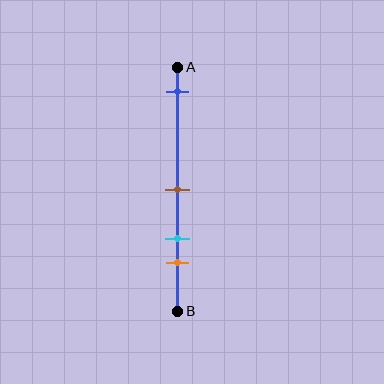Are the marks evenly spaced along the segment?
No, the marks are not evenly spaced.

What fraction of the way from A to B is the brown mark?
The brown mark is approximately 50% (0.5) of the way from A to B.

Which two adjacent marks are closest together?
The cyan and orange marks are the closest adjacent pair.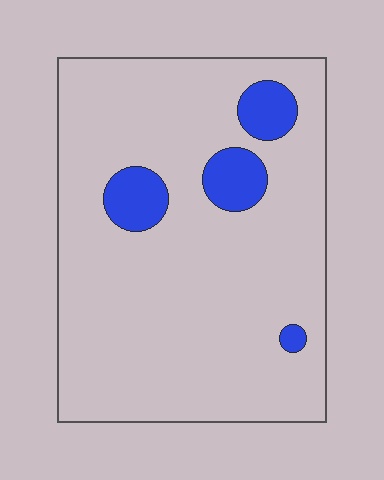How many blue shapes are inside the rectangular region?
4.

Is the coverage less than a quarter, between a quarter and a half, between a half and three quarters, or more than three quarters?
Less than a quarter.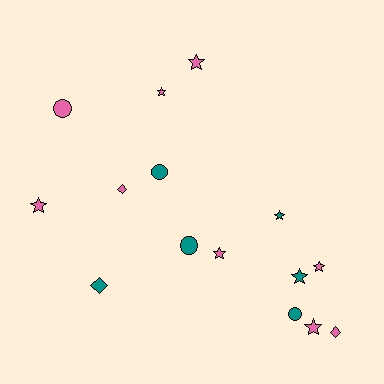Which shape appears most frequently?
Star, with 8 objects.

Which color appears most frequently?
Pink, with 9 objects.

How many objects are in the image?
There are 15 objects.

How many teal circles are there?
There are 3 teal circles.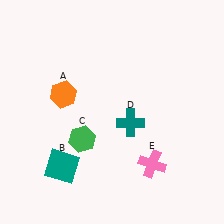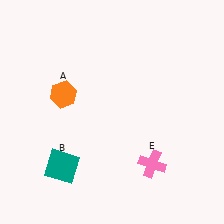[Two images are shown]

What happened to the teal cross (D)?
The teal cross (D) was removed in Image 2. It was in the bottom-right area of Image 1.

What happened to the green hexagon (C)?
The green hexagon (C) was removed in Image 2. It was in the bottom-left area of Image 1.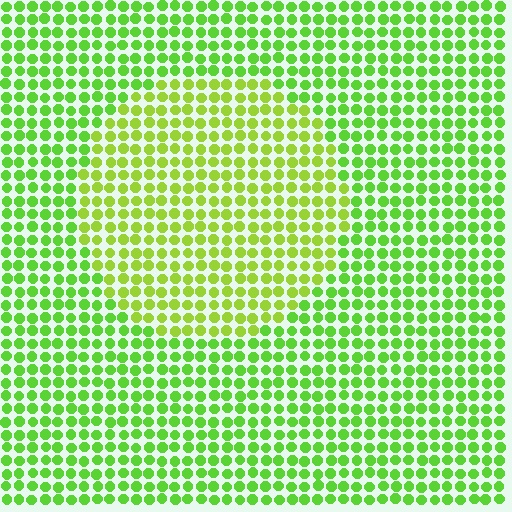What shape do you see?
I see a circle.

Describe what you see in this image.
The image is filled with small lime elements in a uniform arrangement. A circle-shaped region is visible where the elements are tinted to a slightly different hue, forming a subtle color boundary.